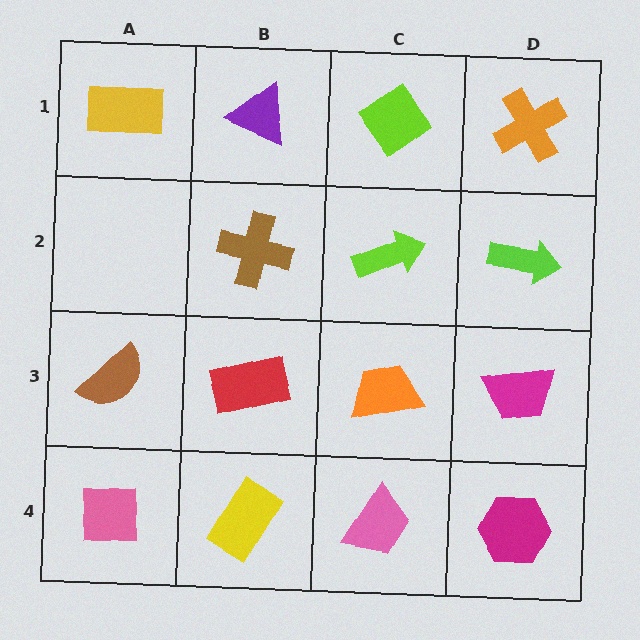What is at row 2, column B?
A brown cross.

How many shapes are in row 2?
3 shapes.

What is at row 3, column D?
A magenta trapezoid.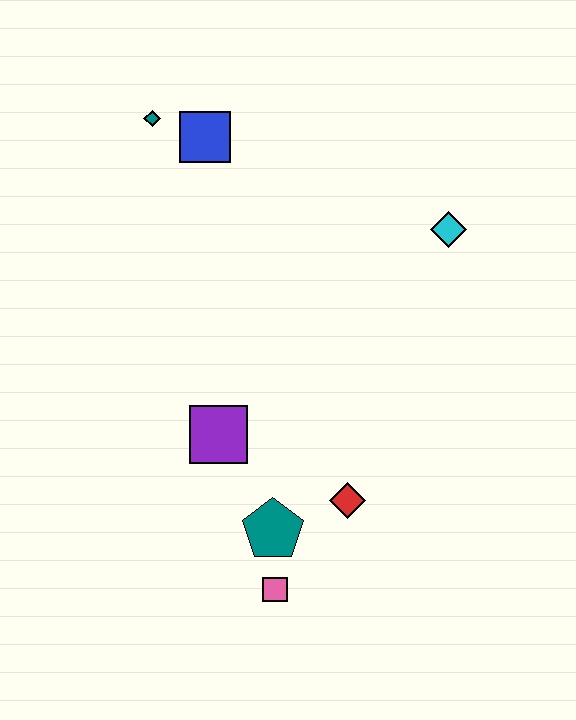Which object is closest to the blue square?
The teal diamond is closest to the blue square.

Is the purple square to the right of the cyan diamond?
No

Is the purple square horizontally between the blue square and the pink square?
Yes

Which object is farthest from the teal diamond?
The pink square is farthest from the teal diamond.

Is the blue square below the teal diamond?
Yes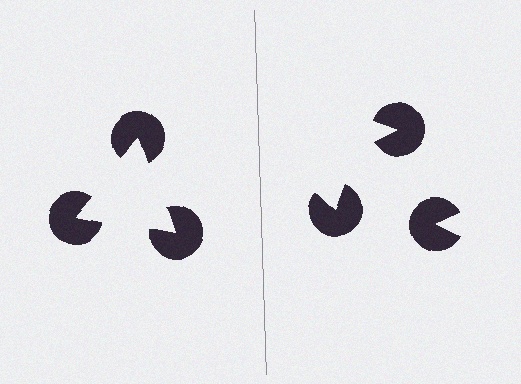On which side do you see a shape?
An illusory triangle appears on the left side. On the right side the wedge cuts are rotated, so no coherent shape forms.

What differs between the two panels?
The pac-man discs are positioned identically on both sides; only the wedge orientations differ. On the left they align to a triangle; on the right they are misaligned.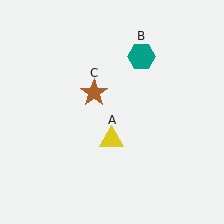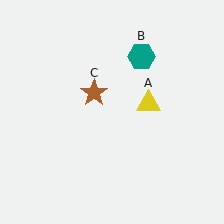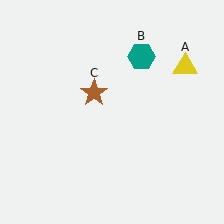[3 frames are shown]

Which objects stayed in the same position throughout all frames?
Teal hexagon (object B) and brown star (object C) remained stationary.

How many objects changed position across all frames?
1 object changed position: yellow triangle (object A).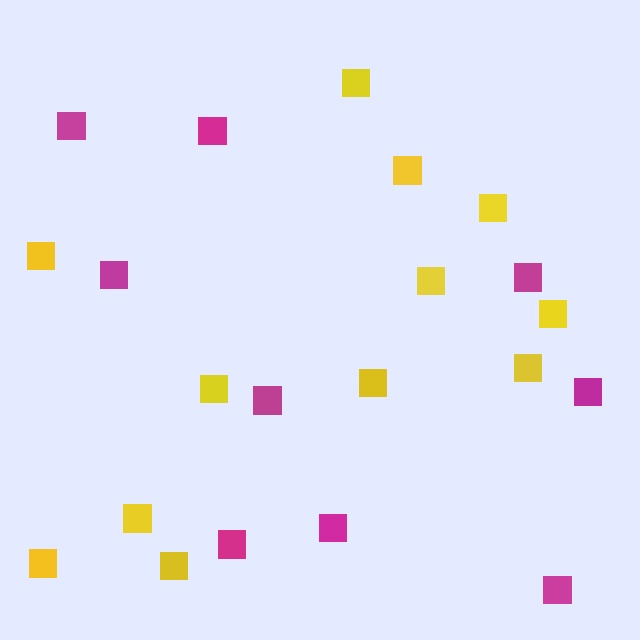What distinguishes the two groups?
There are 2 groups: one group of yellow squares (12) and one group of magenta squares (9).